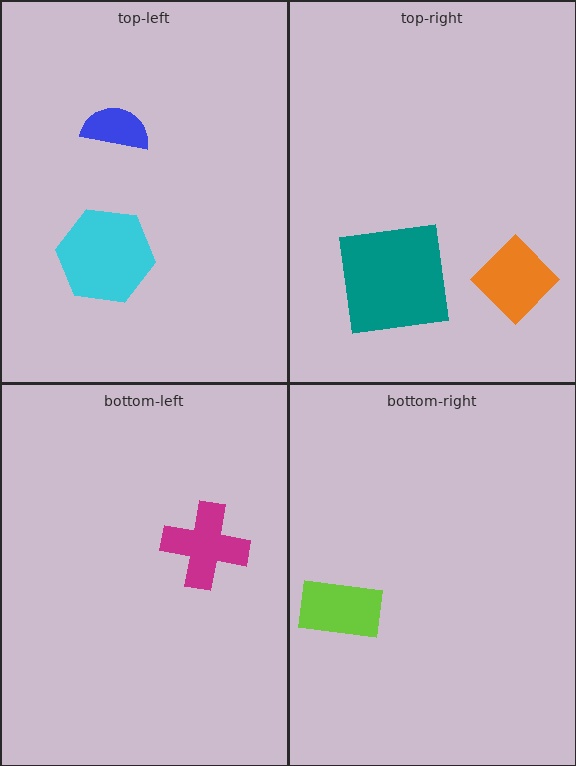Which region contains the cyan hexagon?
The top-left region.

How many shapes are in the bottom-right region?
1.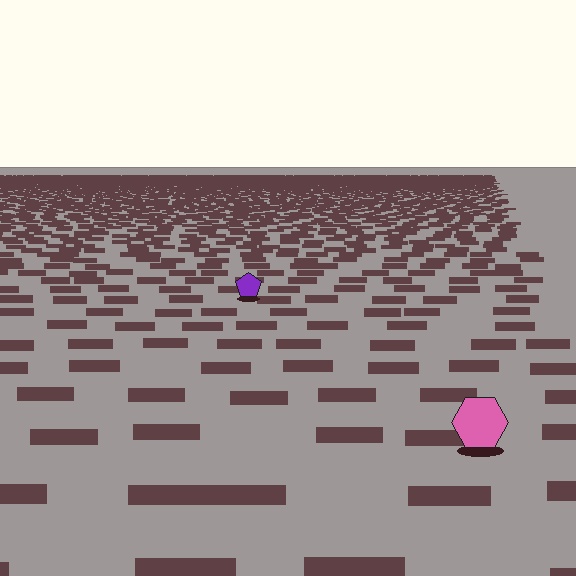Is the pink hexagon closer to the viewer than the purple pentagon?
Yes. The pink hexagon is closer — you can tell from the texture gradient: the ground texture is coarser near it.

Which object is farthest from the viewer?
The purple pentagon is farthest from the viewer. It appears smaller and the ground texture around it is denser.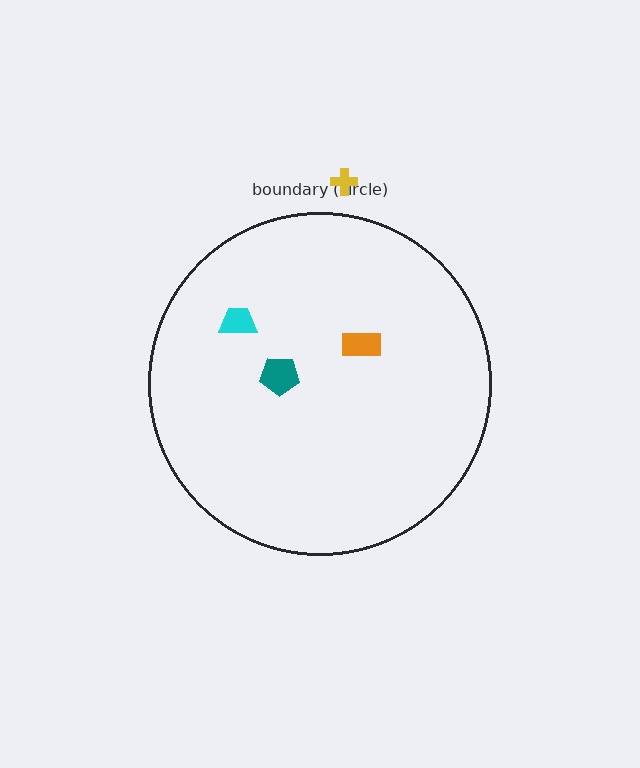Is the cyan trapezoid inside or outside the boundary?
Inside.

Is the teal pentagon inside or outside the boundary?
Inside.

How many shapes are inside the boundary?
3 inside, 1 outside.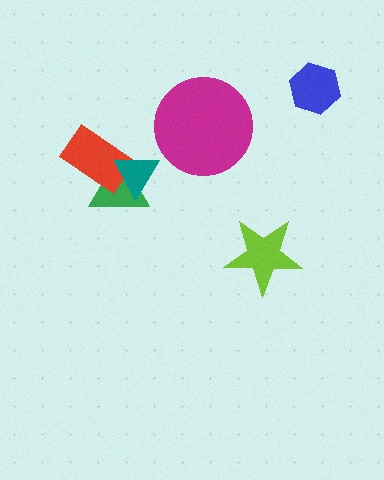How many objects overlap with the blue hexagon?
0 objects overlap with the blue hexagon.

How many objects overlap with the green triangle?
2 objects overlap with the green triangle.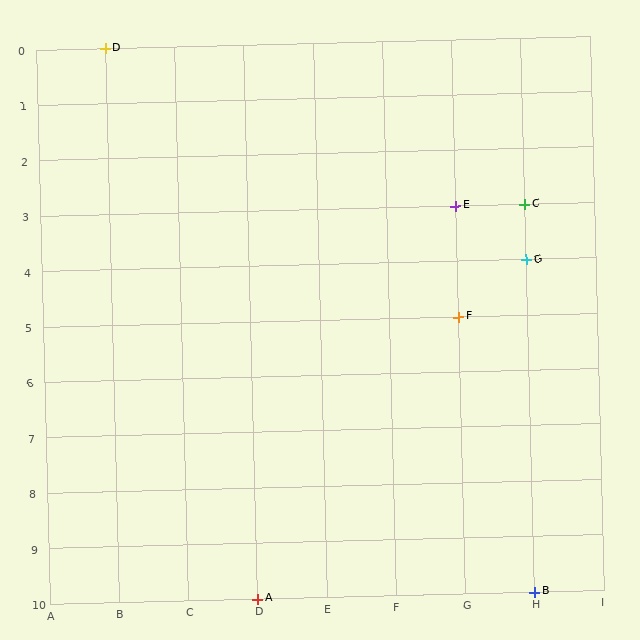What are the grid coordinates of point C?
Point C is at grid coordinates (H, 3).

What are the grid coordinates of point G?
Point G is at grid coordinates (H, 4).